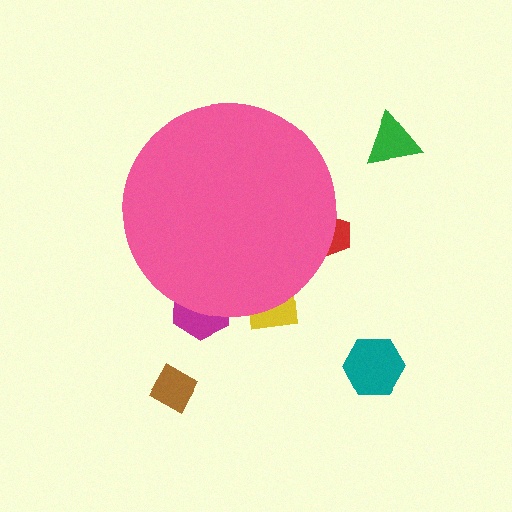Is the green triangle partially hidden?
No, the green triangle is fully visible.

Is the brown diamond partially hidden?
No, the brown diamond is fully visible.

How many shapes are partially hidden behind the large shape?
3 shapes are partially hidden.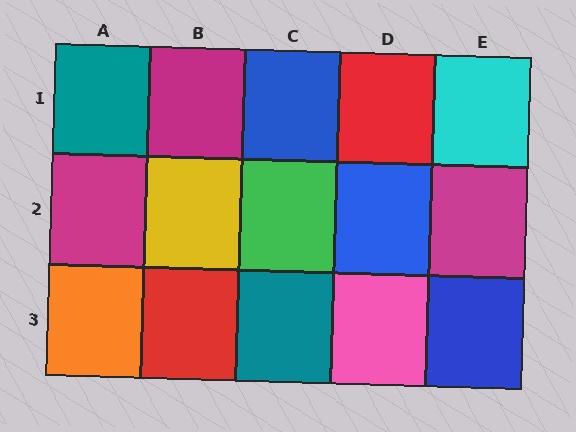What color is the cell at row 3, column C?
Teal.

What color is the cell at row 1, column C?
Blue.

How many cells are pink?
1 cell is pink.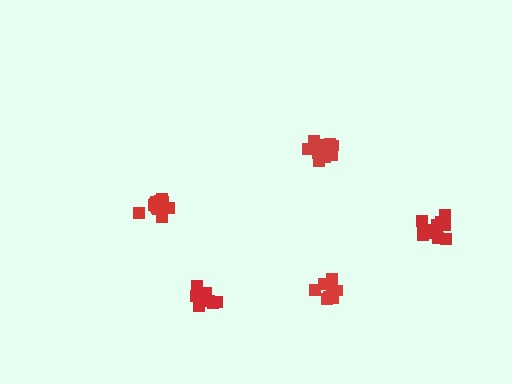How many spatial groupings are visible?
There are 5 spatial groupings.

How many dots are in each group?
Group 1: 9 dots, Group 2: 13 dots, Group 3: 10 dots, Group 4: 10 dots, Group 5: 13 dots (55 total).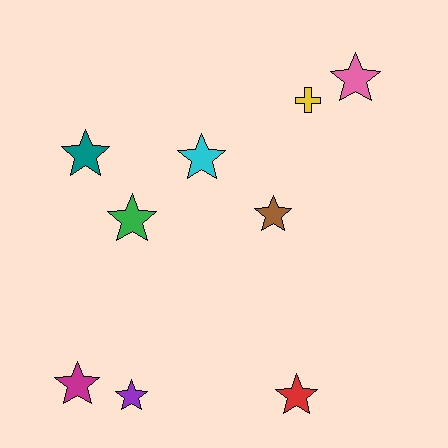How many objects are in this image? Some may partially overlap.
There are 9 objects.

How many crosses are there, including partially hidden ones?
There is 1 cross.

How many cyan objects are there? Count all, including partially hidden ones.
There is 1 cyan object.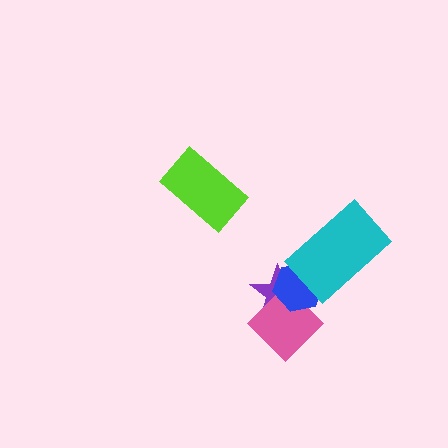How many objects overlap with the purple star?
2 objects overlap with the purple star.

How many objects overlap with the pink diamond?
2 objects overlap with the pink diamond.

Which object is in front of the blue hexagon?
The cyan rectangle is in front of the blue hexagon.